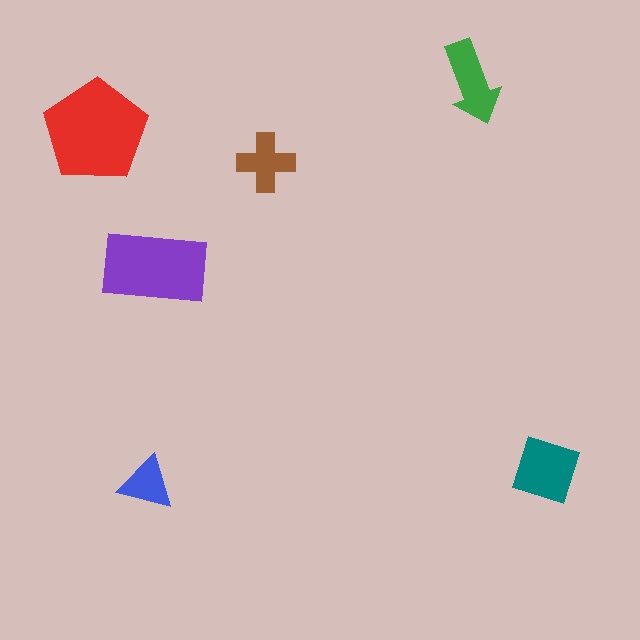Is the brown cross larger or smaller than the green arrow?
Smaller.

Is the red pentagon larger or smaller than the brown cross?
Larger.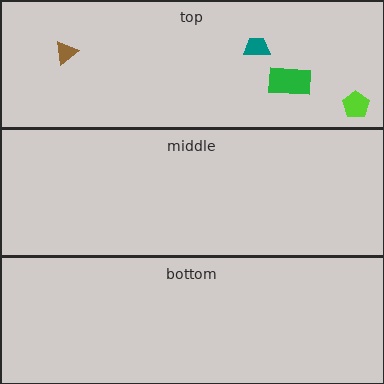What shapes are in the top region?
The green rectangle, the brown triangle, the lime pentagon, the teal trapezoid.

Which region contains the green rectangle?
The top region.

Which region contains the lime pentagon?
The top region.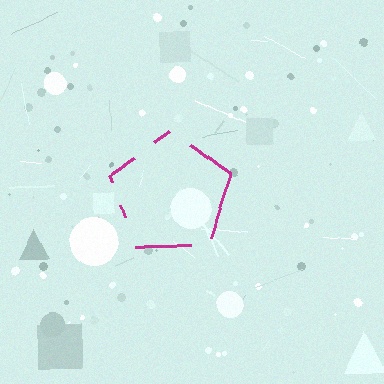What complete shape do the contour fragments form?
The contour fragments form a pentagon.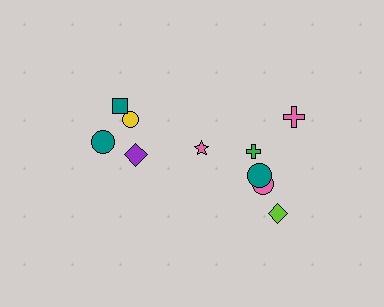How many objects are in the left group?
There are 4 objects.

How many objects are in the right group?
There are 6 objects.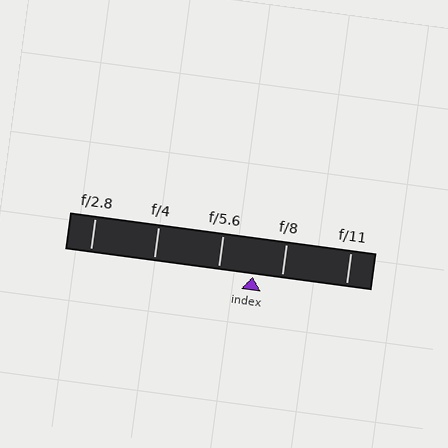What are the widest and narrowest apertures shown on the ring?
The widest aperture shown is f/2.8 and the narrowest is f/11.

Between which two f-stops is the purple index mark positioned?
The index mark is between f/5.6 and f/8.